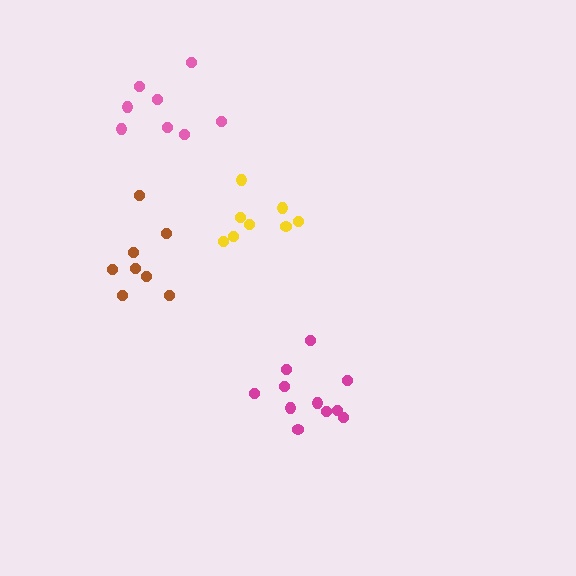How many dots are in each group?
Group 1: 8 dots, Group 2: 11 dots, Group 3: 8 dots, Group 4: 8 dots (35 total).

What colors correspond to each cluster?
The clusters are colored: yellow, magenta, pink, brown.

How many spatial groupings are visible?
There are 4 spatial groupings.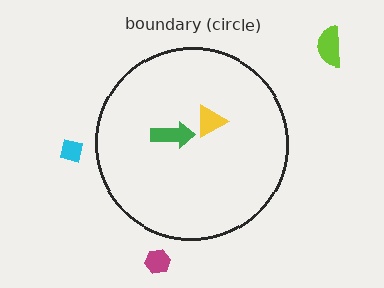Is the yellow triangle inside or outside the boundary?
Inside.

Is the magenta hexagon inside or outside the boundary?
Outside.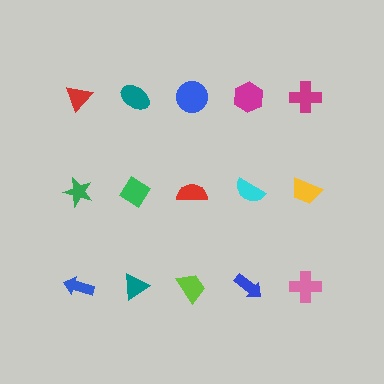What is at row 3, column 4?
A blue arrow.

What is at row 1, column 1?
A red triangle.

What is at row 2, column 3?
A red semicircle.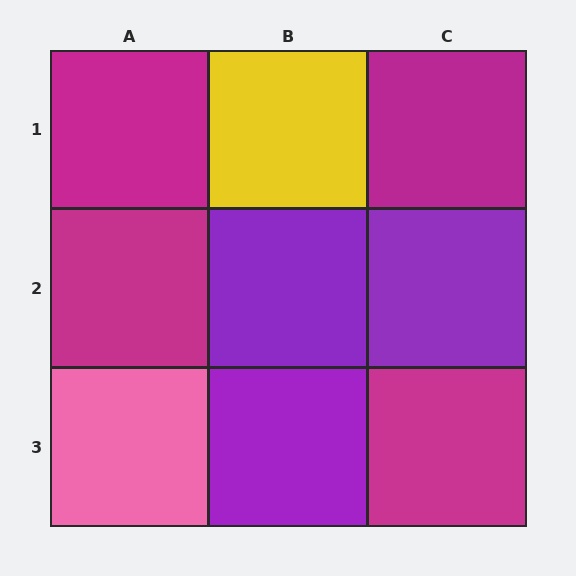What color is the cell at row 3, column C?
Magenta.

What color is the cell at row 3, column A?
Pink.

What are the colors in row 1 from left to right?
Magenta, yellow, magenta.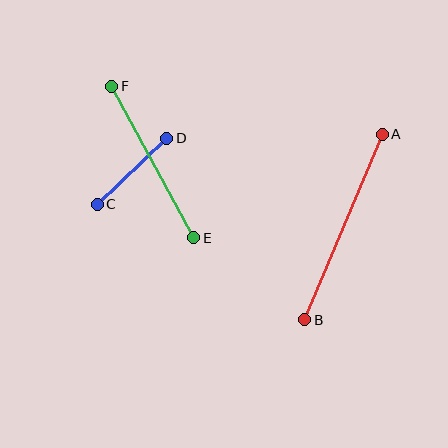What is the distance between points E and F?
The distance is approximately 173 pixels.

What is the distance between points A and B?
The distance is approximately 201 pixels.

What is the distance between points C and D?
The distance is approximately 96 pixels.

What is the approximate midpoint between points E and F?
The midpoint is at approximately (153, 162) pixels.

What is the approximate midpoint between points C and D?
The midpoint is at approximately (132, 171) pixels.